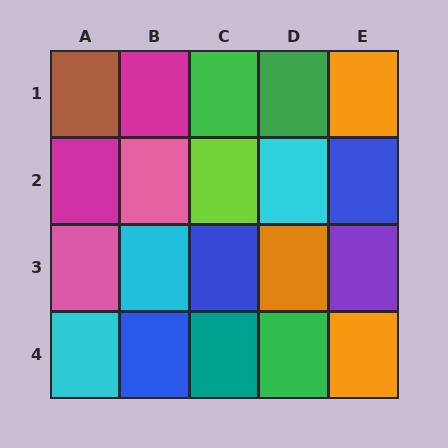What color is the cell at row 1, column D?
Green.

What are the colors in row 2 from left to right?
Magenta, pink, lime, cyan, blue.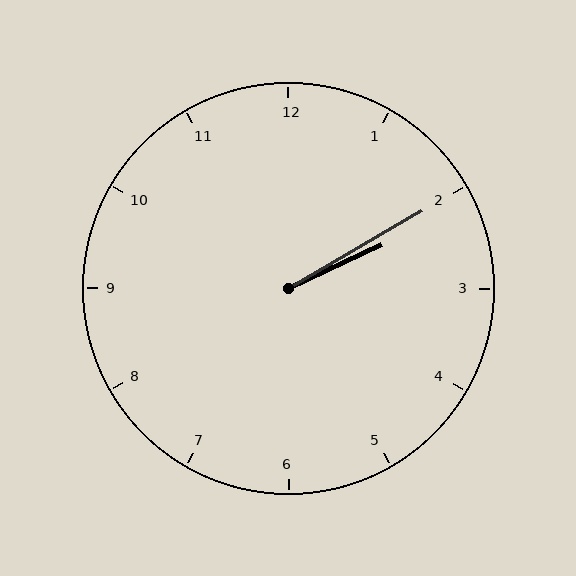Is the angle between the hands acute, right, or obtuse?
It is acute.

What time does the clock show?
2:10.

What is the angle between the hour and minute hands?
Approximately 5 degrees.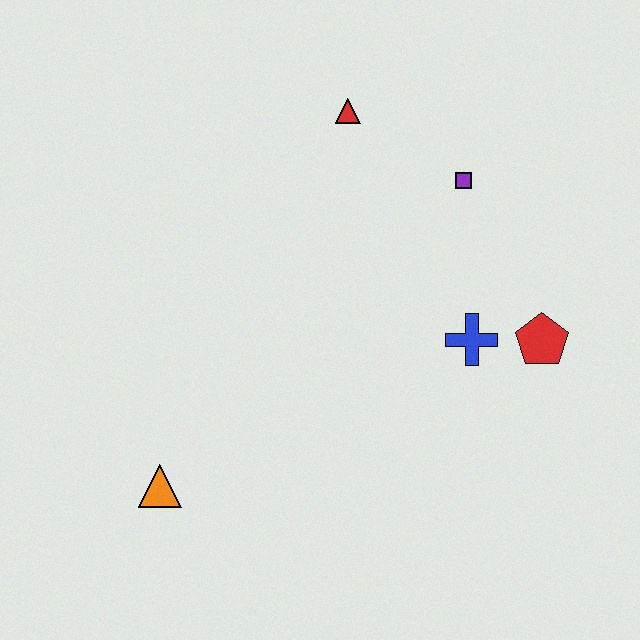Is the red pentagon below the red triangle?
Yes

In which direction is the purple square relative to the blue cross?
The purple square is above the blue cross.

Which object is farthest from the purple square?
The orange triangle is farthest from the purple square.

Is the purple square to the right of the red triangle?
Yes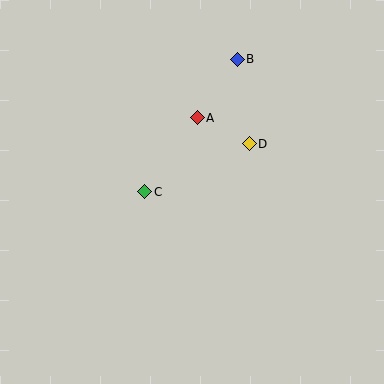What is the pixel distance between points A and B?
The distance between A and B is 71 pixels.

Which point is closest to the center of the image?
Point C at (145, 192) is closest to the center.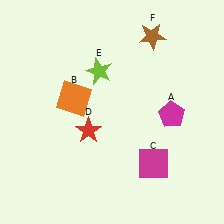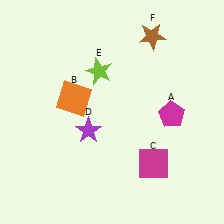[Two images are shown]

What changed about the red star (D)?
In Image 1, D is red. In Image 2, it changed to purple.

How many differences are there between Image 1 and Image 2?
There is 1 difference between the two images.